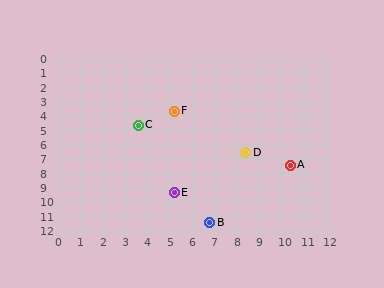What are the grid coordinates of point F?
Point F is at approximately (5.2, 3.7).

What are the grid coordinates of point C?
Point C is at approximately (3.6, 4.7).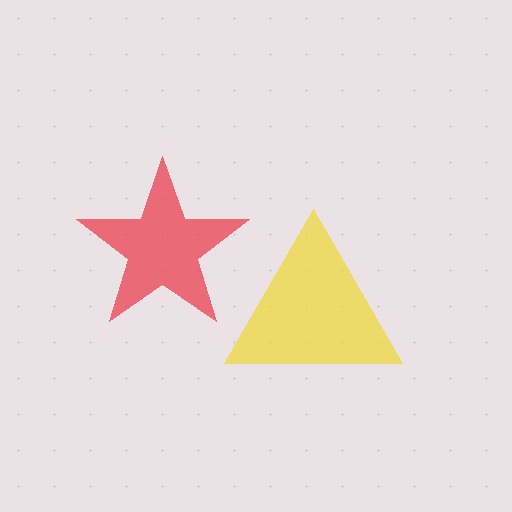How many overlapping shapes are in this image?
There are 2 overlapping shapes in the image.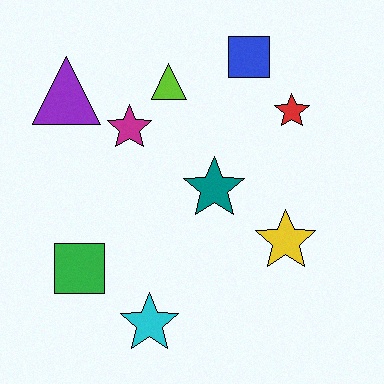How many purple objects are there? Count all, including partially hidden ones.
There is 1 purple object.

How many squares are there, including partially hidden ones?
There are 2 squares.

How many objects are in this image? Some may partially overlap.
There are 9 objects.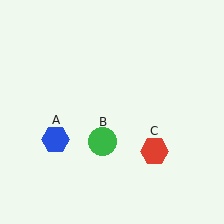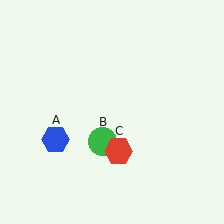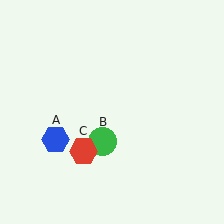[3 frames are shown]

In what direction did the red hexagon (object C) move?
The red hexagon (object C) moved left.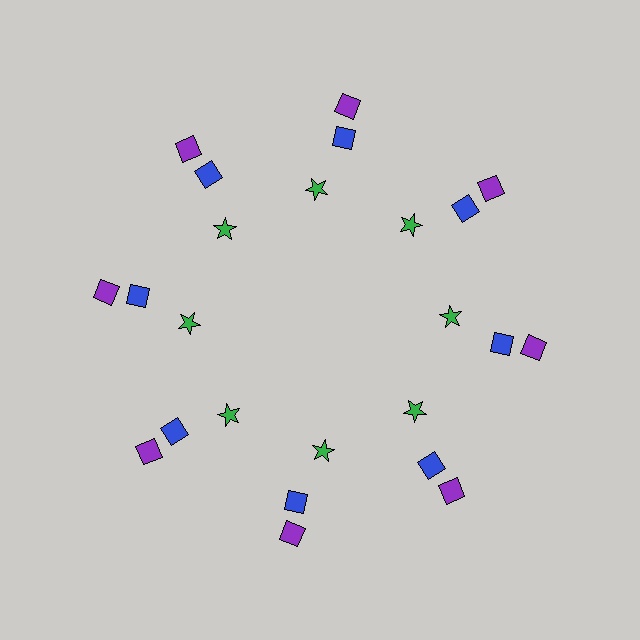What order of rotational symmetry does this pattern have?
This pattern has 8-fold rotational symmetry.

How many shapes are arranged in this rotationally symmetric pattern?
There are 24 shapes, arranged in 8 groups of 3.